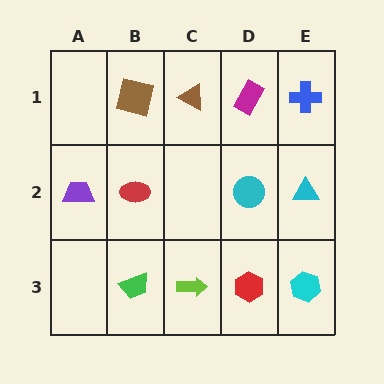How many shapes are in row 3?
4 shapes.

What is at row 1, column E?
A blue cross.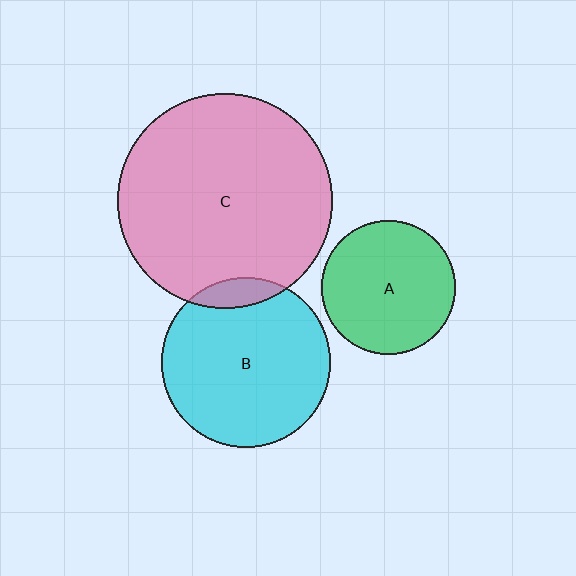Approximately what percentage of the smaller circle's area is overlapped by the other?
Approximately 10%.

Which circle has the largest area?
Circle C (pink).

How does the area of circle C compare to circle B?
Approximately 1.6 times.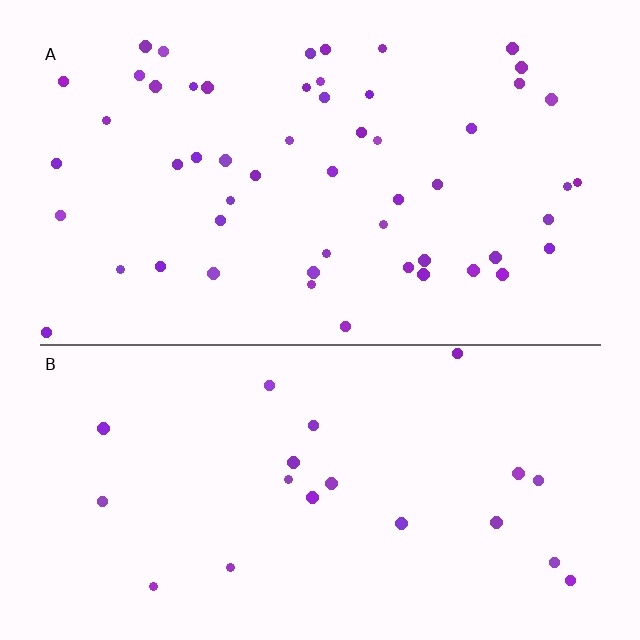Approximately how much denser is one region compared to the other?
Approximately 2.6× — region A over region B.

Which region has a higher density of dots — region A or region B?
A (the top).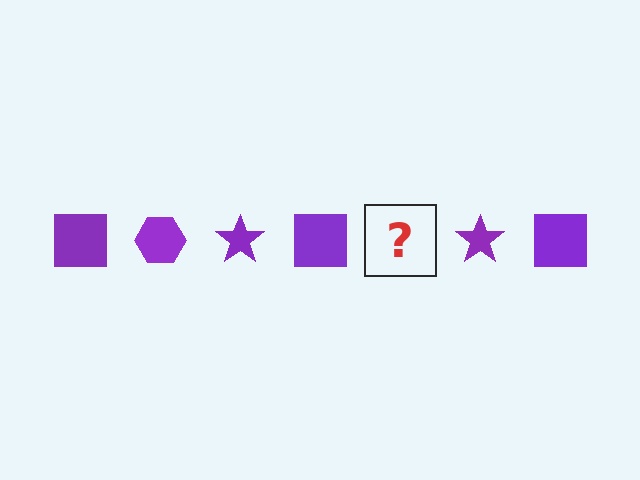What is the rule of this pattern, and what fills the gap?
The rule is that the pattern cycles through square, hexagon, star shapes in purple. The gap should be filled with a purple hexagon.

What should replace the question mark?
The question mark should be replaced with a purple hexagon.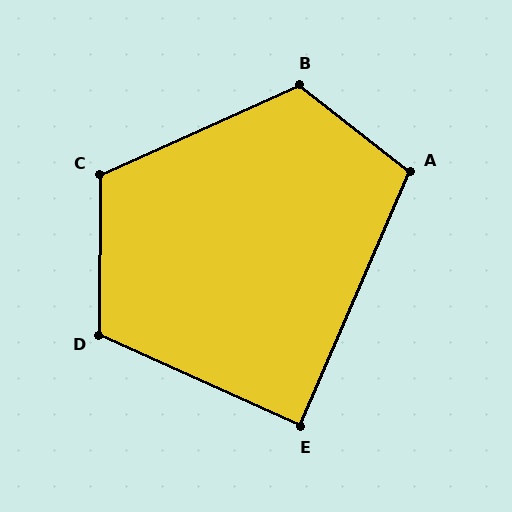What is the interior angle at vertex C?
Approximately 115 degrees (obtuse).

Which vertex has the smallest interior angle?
E, at approximately 89 degrees.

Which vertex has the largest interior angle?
B, at approximately 118 degrees.